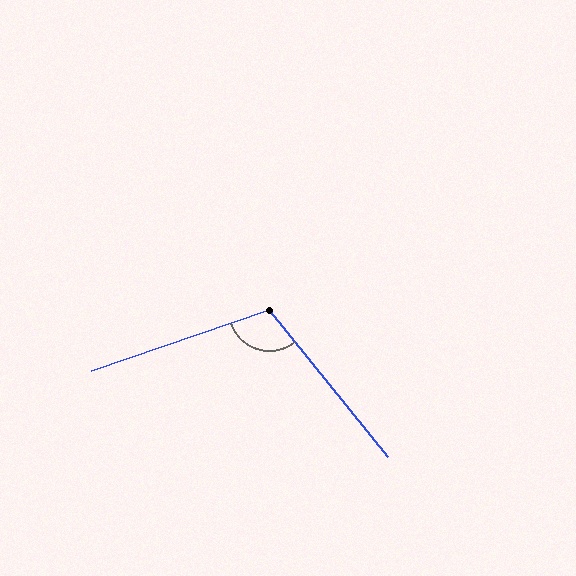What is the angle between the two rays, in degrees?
Approximately 110 degrees.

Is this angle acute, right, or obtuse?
It is obtuse.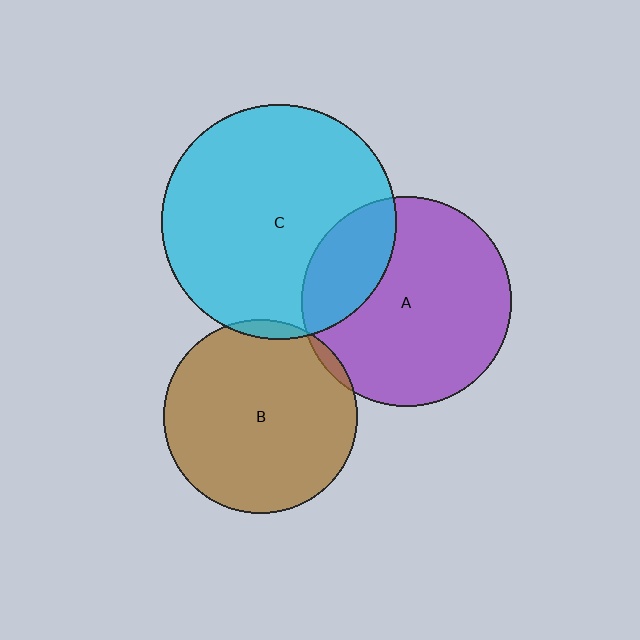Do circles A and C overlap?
Yes.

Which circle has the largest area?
Circle C (cyan).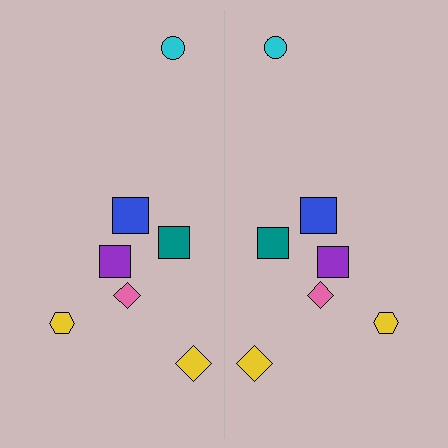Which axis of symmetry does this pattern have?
The pattern has a vertical axis of symmetry running through the center of the image.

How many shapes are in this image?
There are 14 shapes in this image.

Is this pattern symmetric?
Yes, this pattern has bilateral (reflection) symmetry.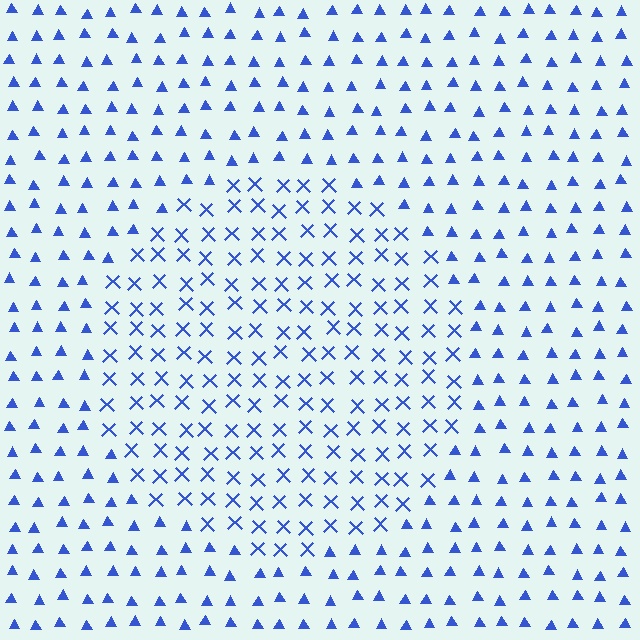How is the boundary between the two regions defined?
The boundary is defined by a change in element shape: X marks inside vs. triangles outside. All elements share the same color and spacing.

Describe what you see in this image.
The image is filled with small blue elements arranged in a uniform grid. A circle-shaped region contains X marks, while the surrounding area contains triangles. The boundary is defined purely by the change in element shape.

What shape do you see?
I see a circle.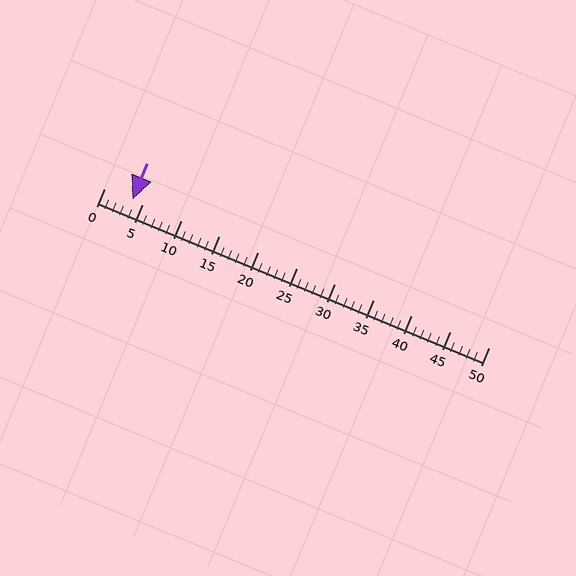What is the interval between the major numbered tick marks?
The major tick marks are spaced 5 units apart.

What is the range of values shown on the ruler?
The ruler shows values from 0 to 50.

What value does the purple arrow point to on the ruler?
The purple arrow points to approximately 4.